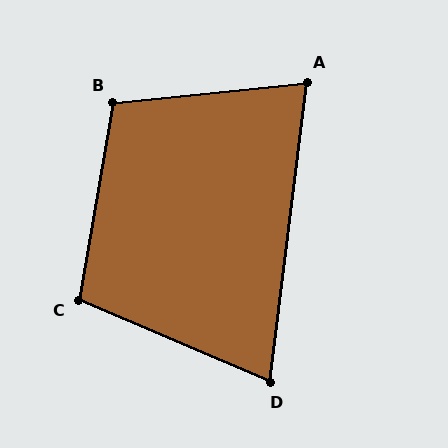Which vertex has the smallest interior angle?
D, at approximately 74 degrees.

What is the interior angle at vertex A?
Approximately 77 degrees (acute).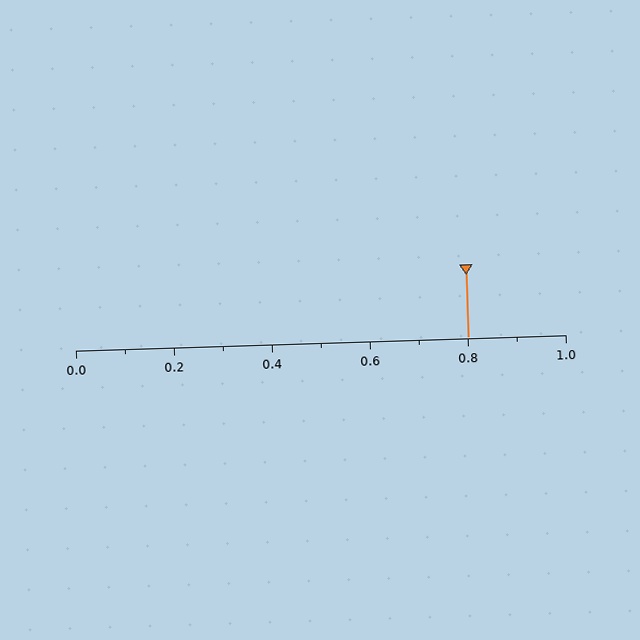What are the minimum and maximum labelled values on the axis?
The axis runs from 0.0 to 1.0.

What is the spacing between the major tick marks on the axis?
The major ticks are spaced 0.2 apart.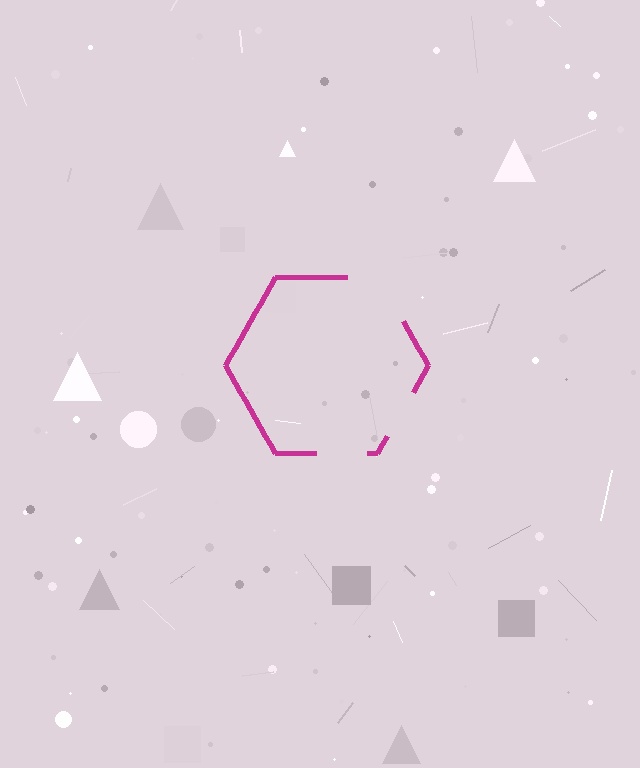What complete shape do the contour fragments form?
The contour fragments form a hexagon.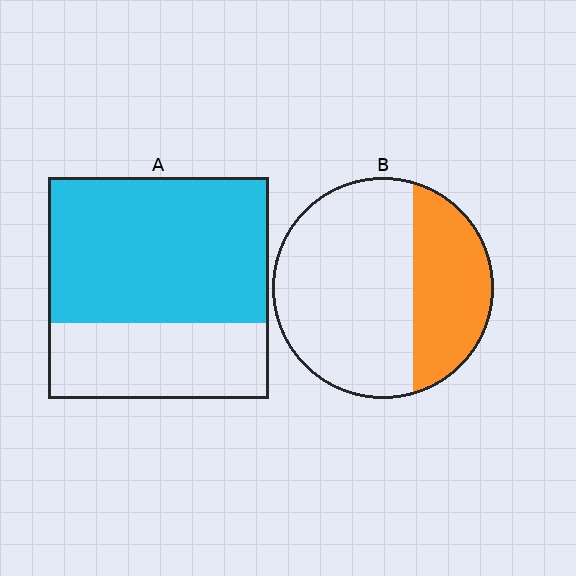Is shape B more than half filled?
No.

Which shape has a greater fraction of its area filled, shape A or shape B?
Shape A.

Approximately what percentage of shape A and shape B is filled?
A is approximately 65% and B is approximately 35%.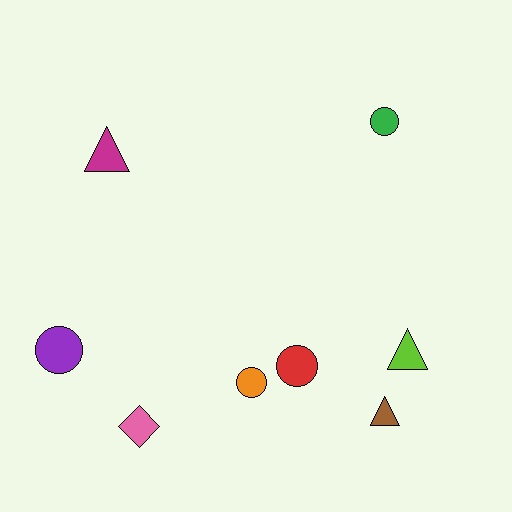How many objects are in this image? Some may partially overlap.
There are 8 objects.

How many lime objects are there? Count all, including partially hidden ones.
There is 1 lime object.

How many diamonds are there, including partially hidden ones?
There is 1 diamond.